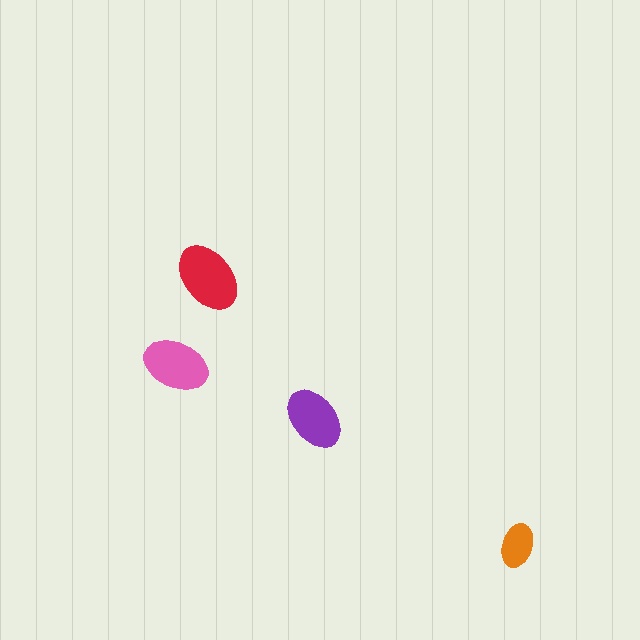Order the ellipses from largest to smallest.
the red one, the pink one, the purple one, the orange one.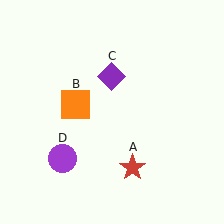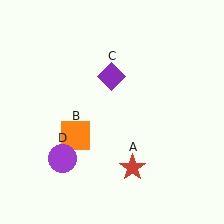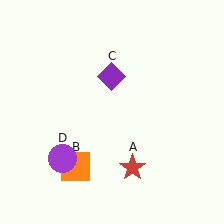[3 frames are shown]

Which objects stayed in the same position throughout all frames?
Red star (object A) and purple diamond (object C) and purple circle (object D) remained stationary.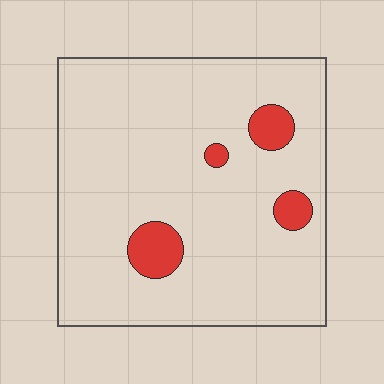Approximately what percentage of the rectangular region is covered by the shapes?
Approximately 10%.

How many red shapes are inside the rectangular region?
4.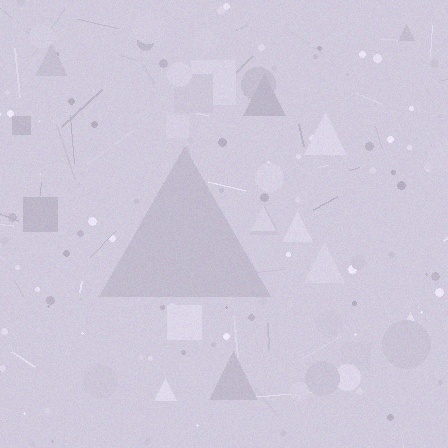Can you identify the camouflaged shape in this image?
The camouflaged shape is a triangle.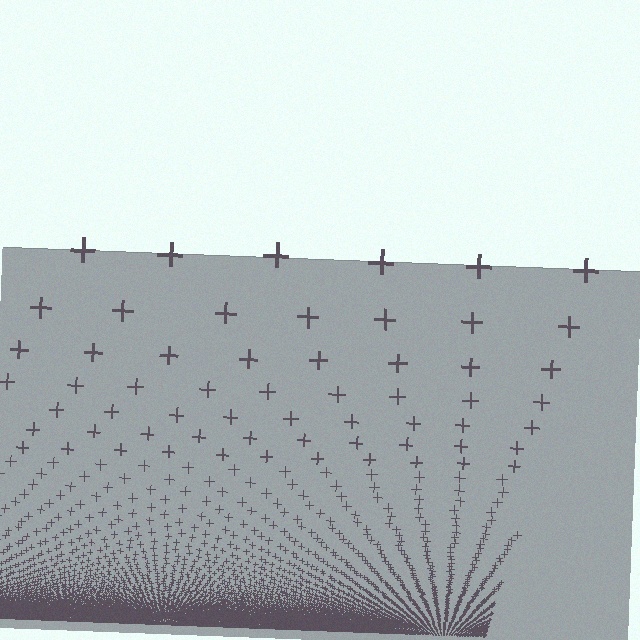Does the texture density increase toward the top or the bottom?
Density increases toward the bottom.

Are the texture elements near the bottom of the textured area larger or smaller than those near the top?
Smaller. The gradient is inverted — elements near the bottom are smaller and denser.